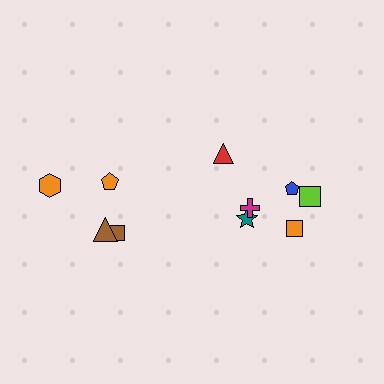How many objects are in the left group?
There are 4 objects.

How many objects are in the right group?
There are 6 objects.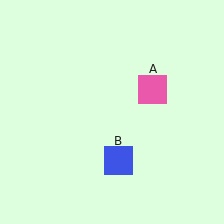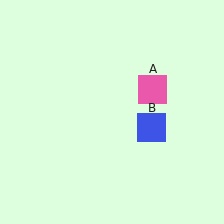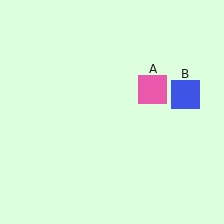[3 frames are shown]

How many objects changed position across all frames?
1 object changed position: blue square (object B).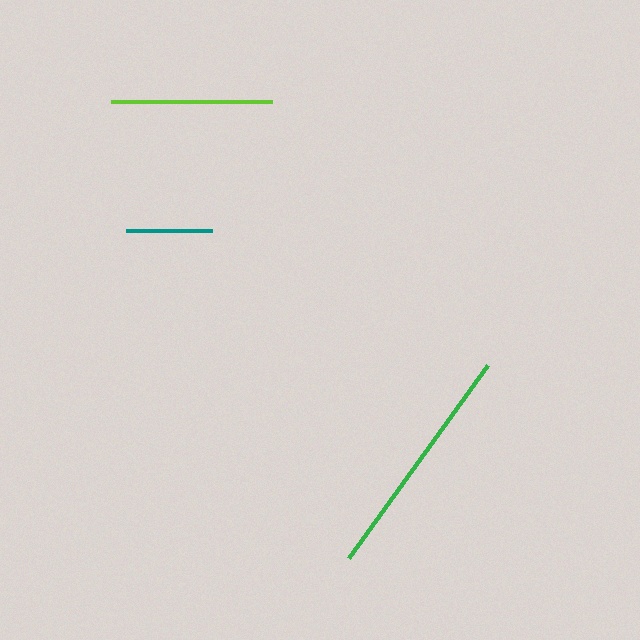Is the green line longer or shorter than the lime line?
The green line is longer than the lime line.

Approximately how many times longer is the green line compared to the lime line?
The green line is approximately 1.5 times the length of the lime line.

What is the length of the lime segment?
The lime segment is approximately 161 pixels long.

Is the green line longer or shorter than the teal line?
The green line is longer than the teal line.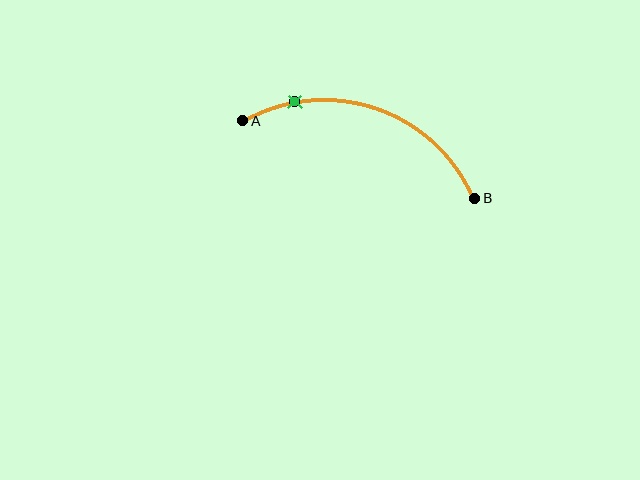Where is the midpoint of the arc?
The arc midpoint is the point on the curve farthest from the straight line joining A and B. It sits above that line.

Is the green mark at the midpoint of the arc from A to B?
No. The green mark lies on the arc but is closer to endpoint A. The arc midpoint would be at the point on the curve equidistant along the arc from both A and B.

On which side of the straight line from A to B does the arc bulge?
The arc bulges above the straight line connecting A and B.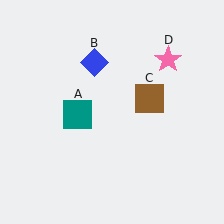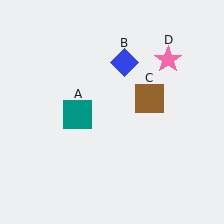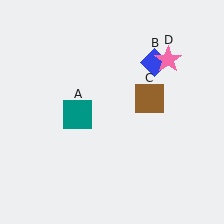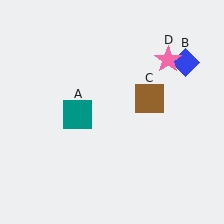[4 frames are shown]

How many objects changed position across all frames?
1 object changed position: blue diamond (object B).